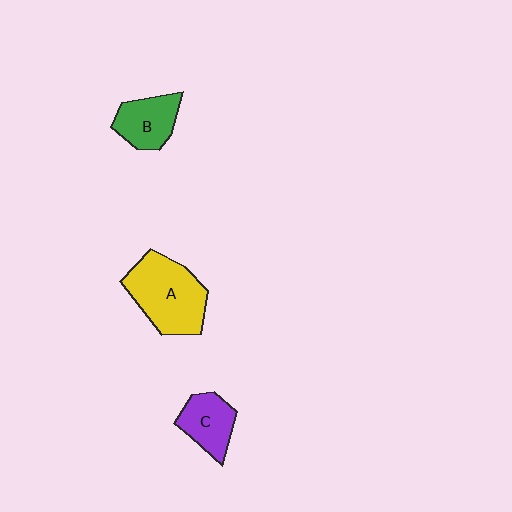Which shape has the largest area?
Shape A (yellow).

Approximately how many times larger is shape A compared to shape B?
Approximately 1.7 times.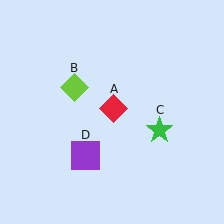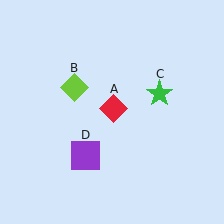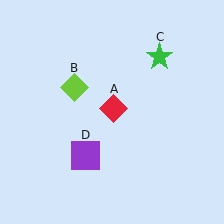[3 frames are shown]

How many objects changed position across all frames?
1 object changed position: green star (object C).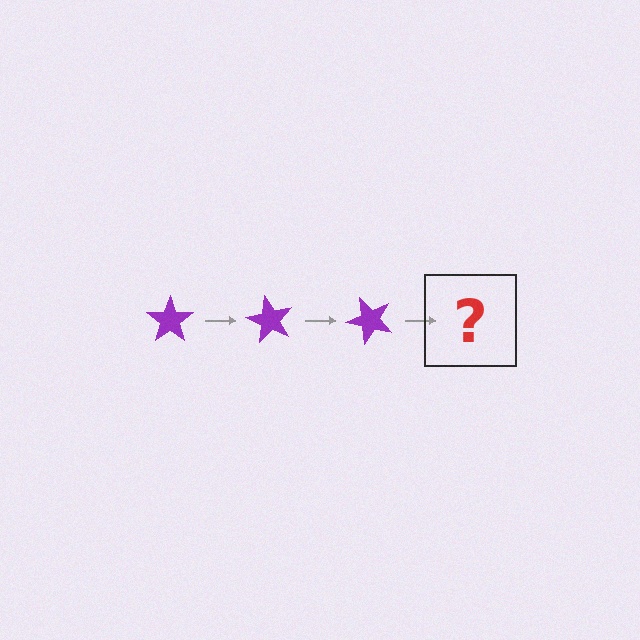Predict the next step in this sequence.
The next step is a purple star rotated 180 degrees.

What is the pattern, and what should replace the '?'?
The pattern is that the star rotates 60 degrees each step. The '?' should be a purple star rotated 180 degrees.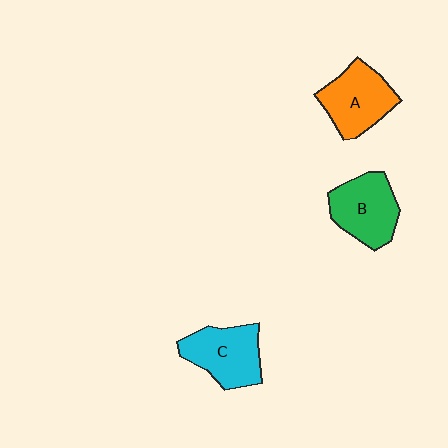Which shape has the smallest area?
Shape A (orange).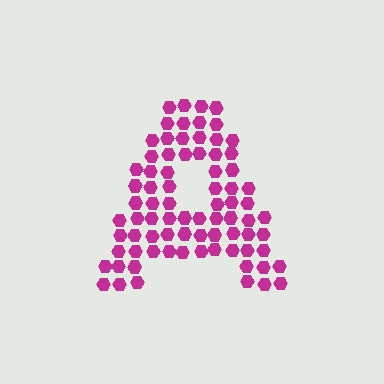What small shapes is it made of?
It is made of small hexagons.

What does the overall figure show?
The overall figure shows the letter A.